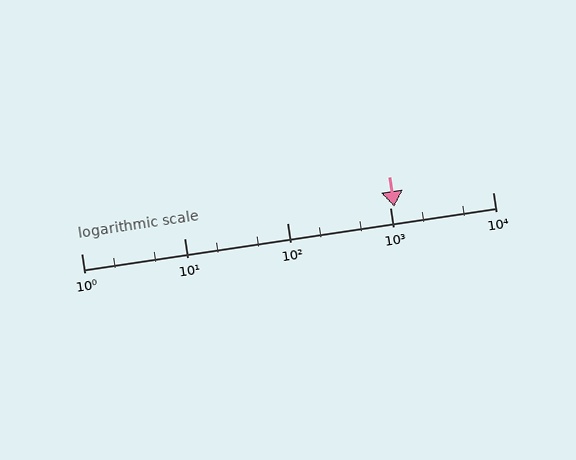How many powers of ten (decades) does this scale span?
The scale spans 4 decades, from 1 to 10000.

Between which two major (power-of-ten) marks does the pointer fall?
The pointer is between 1000 and 10000.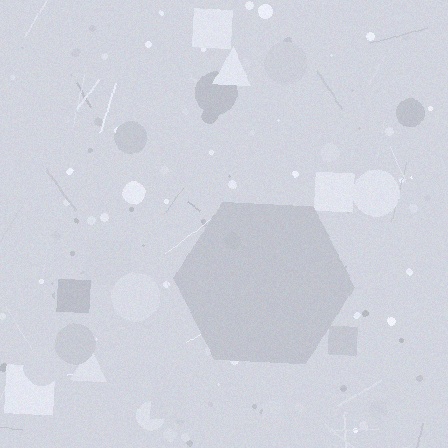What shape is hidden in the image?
A hexagon is hidden in the image.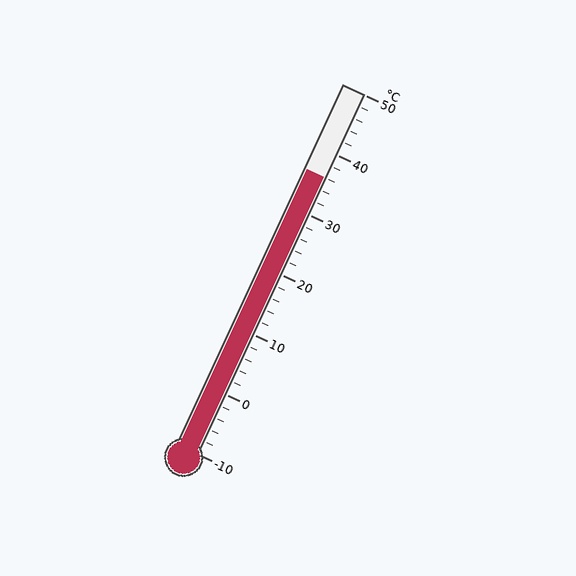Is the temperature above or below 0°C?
The temperature is above 0°C.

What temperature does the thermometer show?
The thermometer shows approximately 36°C.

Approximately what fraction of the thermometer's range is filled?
The thermometer is filled to approximately 75% of its range.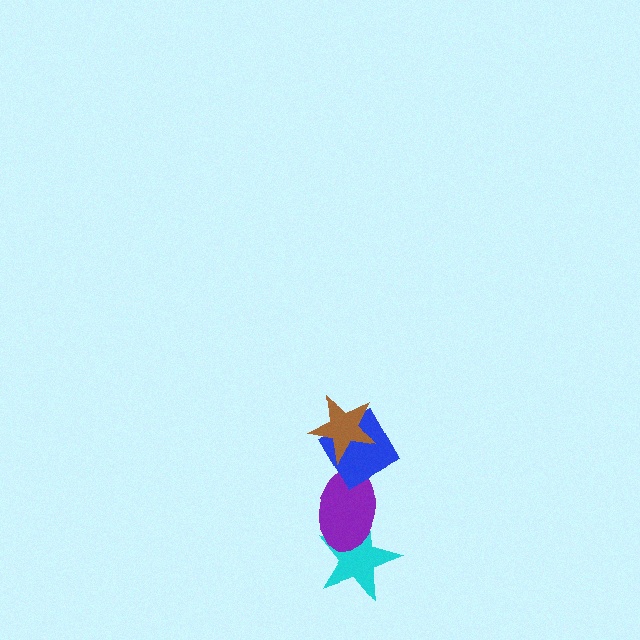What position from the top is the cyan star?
The cyan star is 4th from the top.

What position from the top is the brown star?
The brown star is 1st from the top.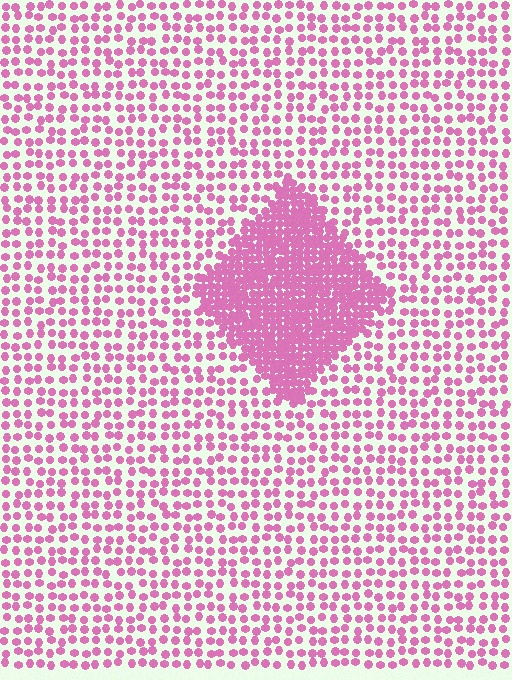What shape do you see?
I see a diamond.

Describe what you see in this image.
The image contains small pink elements arranged at two different densities. A diamond-shaped region is visible where the elements are more densely packed than the surrounding area.